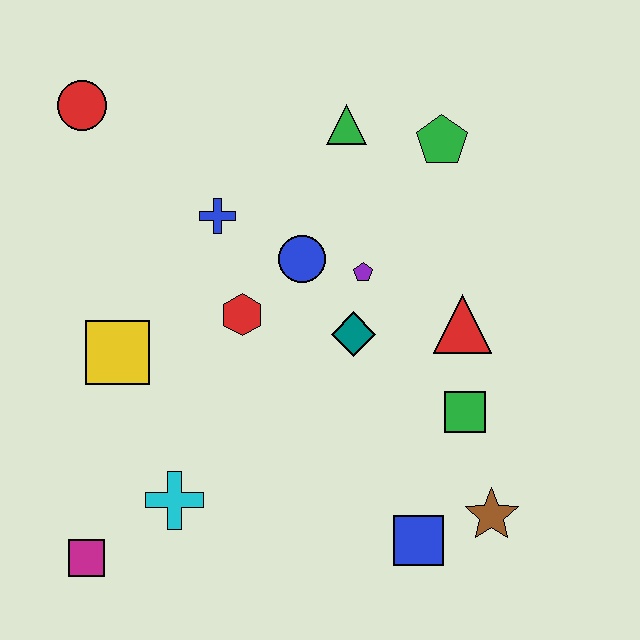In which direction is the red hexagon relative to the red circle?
The red hexagon is below the red circle.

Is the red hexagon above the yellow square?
Yes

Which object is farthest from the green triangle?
The magenta square is farthest from the green triangle.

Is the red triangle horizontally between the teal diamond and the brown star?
Yes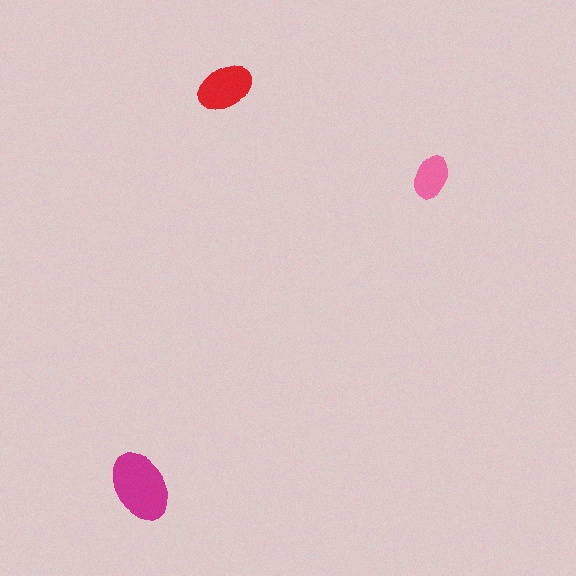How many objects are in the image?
There are 3 objects in the image.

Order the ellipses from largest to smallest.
the magenta one, the red one, the pink one.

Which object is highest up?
The red ellipse is topmost.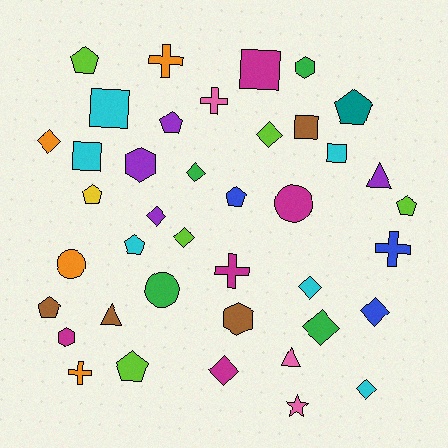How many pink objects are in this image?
There are 3 pink objects.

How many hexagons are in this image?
There are 4 hexagons.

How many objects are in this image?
There are 40 objects.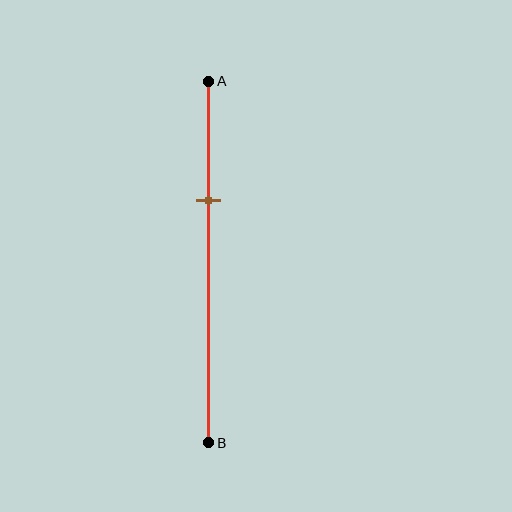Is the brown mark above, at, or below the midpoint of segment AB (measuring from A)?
The brown mark is above the midpoint of segment AB.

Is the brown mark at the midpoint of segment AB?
No, the mark is at about 35% from A, not at the 50% midpoint.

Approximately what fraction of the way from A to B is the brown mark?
The brown mark is approximately 35% of the way from A to B.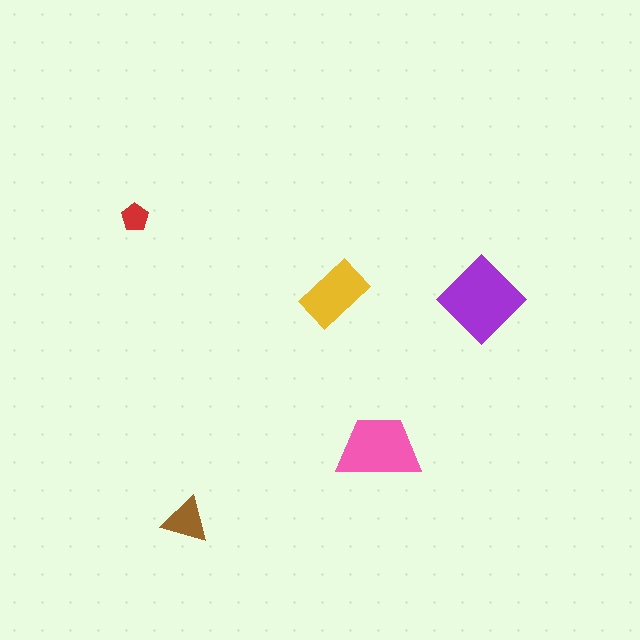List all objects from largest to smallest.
The purple diamond, the pink trapezoid, the yellow rectangle, the brown triangle, the red pentagon.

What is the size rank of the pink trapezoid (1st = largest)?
2nd.